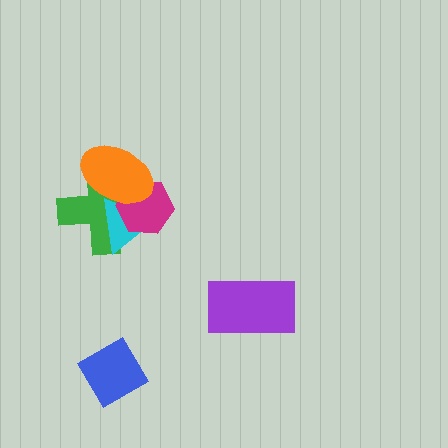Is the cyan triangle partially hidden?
Yes, it is partially covered by another shape.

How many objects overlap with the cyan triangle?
3 objects overlap with the cyan triangle.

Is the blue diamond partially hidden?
No, no other shape covers it.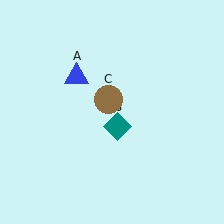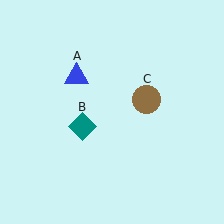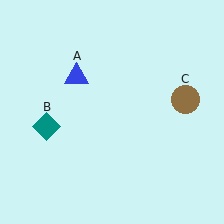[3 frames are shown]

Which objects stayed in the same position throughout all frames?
Blue triangle (object A) remained stationary.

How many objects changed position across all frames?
2 objects changed position: teal diamond (object B), brown circle (object C).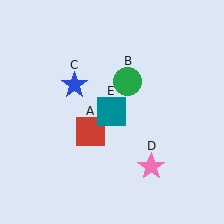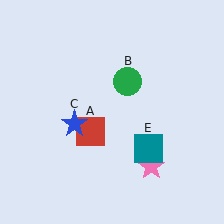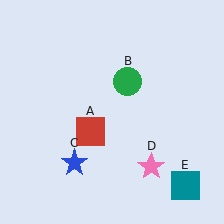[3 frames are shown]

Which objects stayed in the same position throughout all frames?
Red square (object A) and green circle (object B) and pink star (object D) remained stationary.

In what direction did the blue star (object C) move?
The blue star (object C) moved down.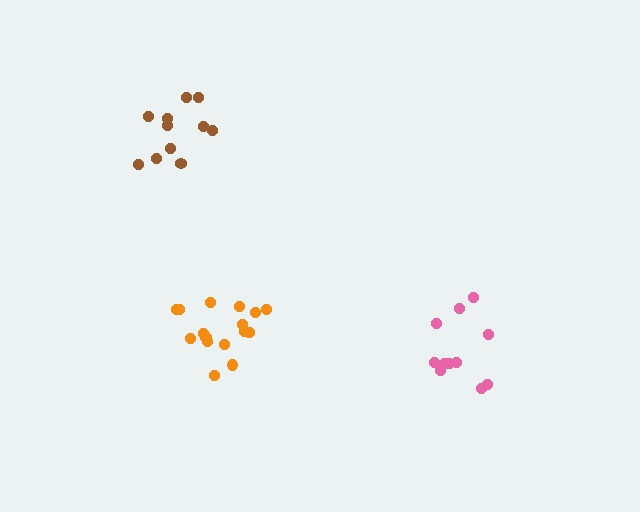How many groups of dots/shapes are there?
There are 3 groups.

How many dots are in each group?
Group 1: 11 dots, Group 2: 16 dots, Group 3: 11 dots (38 total).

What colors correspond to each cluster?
The clusters are colored: pink, orange, brown.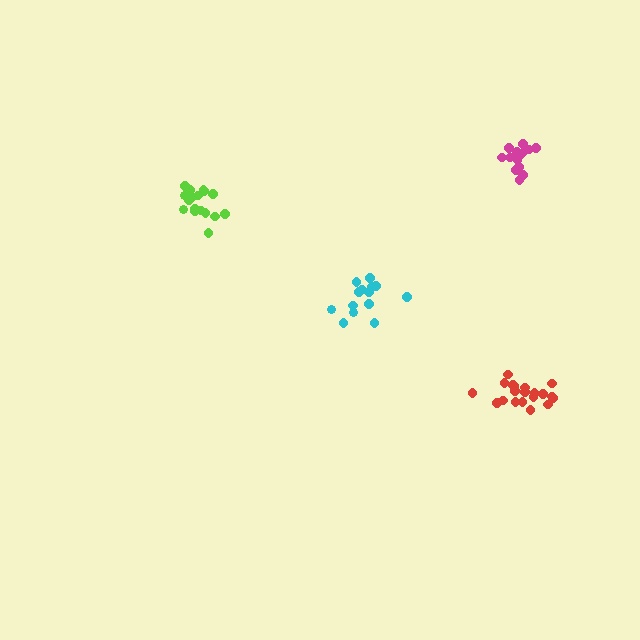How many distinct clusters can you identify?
There are 4 distinct clusters.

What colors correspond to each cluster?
The clusters are colored: cyan, lime, red, magenta.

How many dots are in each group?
Group 1: 14 dots, Group 2: 18 dots, Group 3: 20 dots, Group 4: 14 dots (66 total).